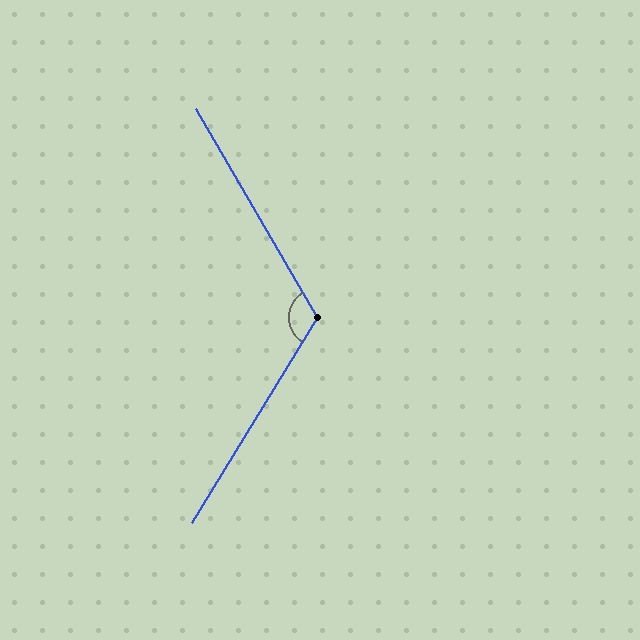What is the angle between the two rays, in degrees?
Approximately 118 degrees.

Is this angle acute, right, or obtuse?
It is obtuse.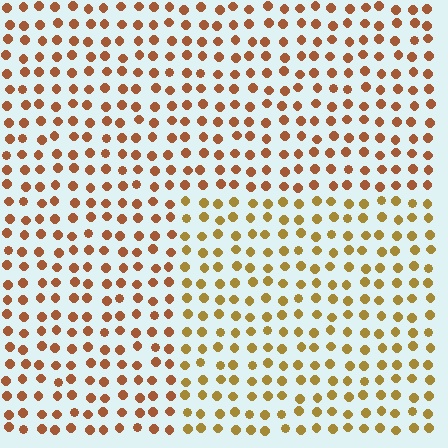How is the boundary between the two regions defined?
The boundary is defined purely by a slight shift in hue (about 26 degrees). Spacing, size, and orientation are identical on both sides.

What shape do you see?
I see a rectangle.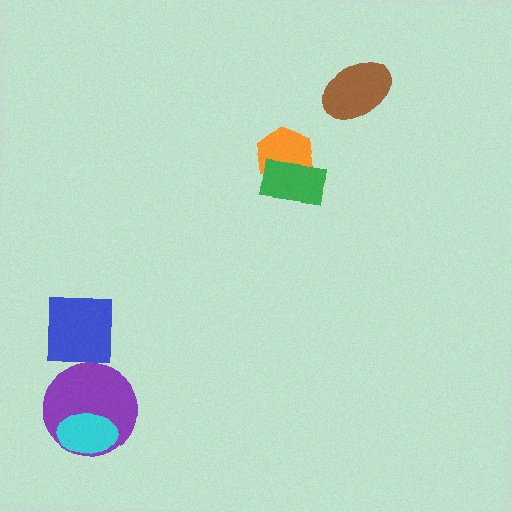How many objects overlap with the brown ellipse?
0 objects overlap with the brown ellipse.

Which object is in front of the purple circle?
The cyan ellipse is in front of the purple circle.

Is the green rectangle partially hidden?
No, no other shape covers it.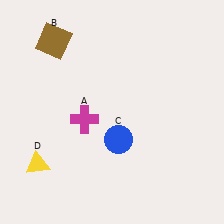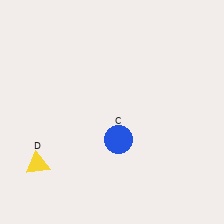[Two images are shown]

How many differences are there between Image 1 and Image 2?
There are 2 differences between the two images.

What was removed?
The brown square (B), the magenta cross (A) were removed in Image 2.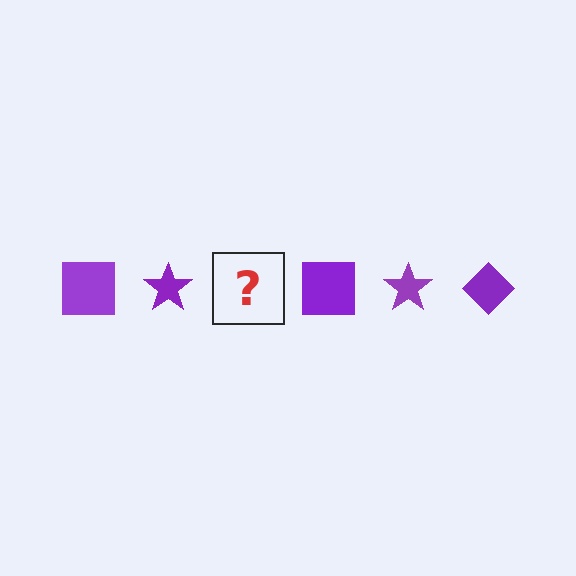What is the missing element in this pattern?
The missing element is a purple diamond.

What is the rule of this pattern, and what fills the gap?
The rule is that the pattern cycles through square, star, diamond shapes in purple. The gap should be filled with a purple diamond.